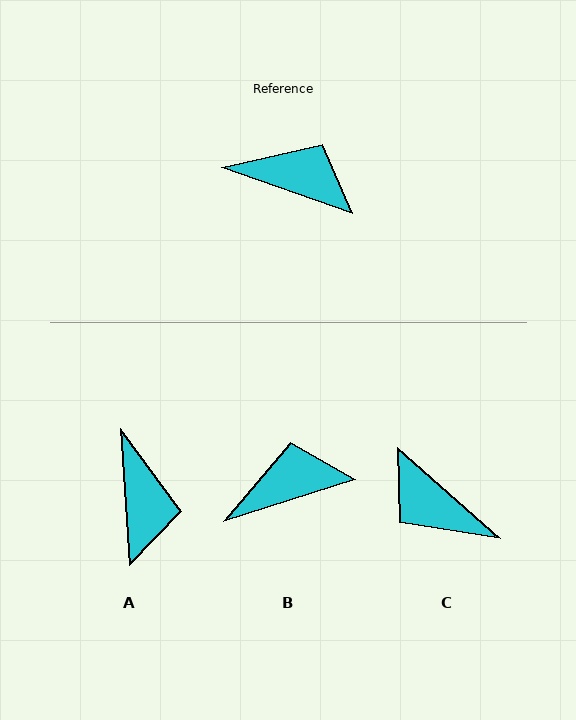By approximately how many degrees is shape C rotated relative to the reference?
Approximately 157 degrees counter-clockwise.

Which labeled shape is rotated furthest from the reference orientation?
C, about 157 degrees away.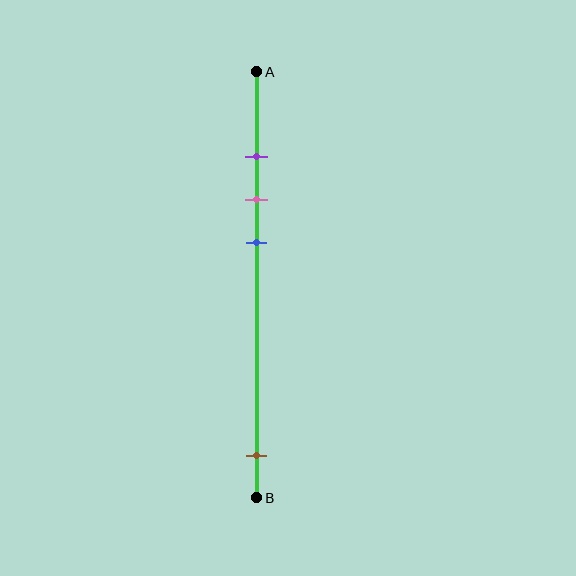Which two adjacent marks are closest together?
The purple and pink marks are the closest adjacent pair.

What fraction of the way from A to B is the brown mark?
The brown mark is approximately 90% (0.9) of the way from A to B.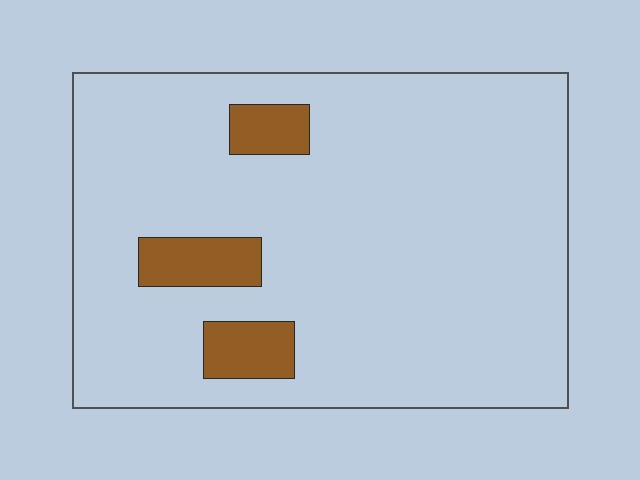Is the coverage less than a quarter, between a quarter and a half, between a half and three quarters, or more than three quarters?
Less than a quarter.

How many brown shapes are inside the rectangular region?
3.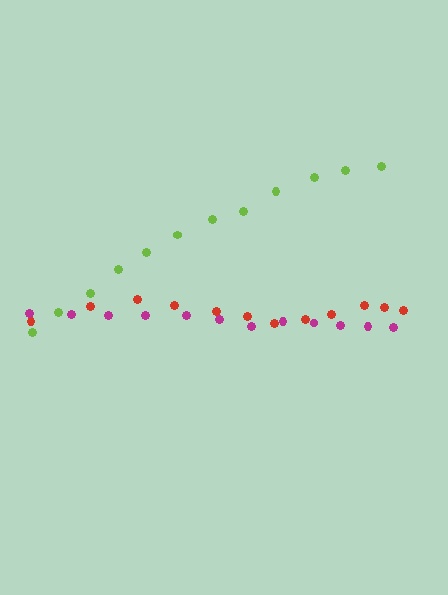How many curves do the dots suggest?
There are 3 distinct paths.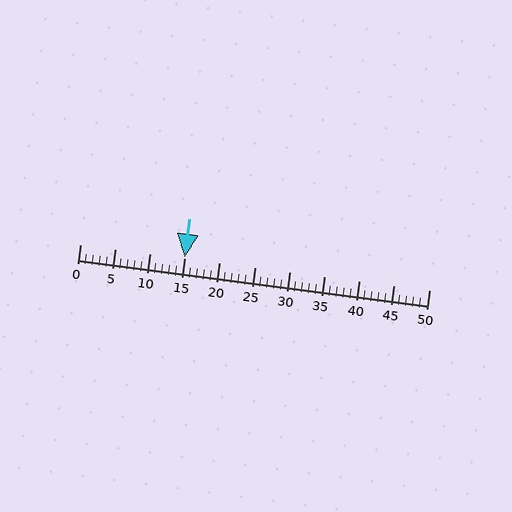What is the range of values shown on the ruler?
The ruler shows values from 0 to 50.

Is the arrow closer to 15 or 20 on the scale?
The arrow is closer to 15.